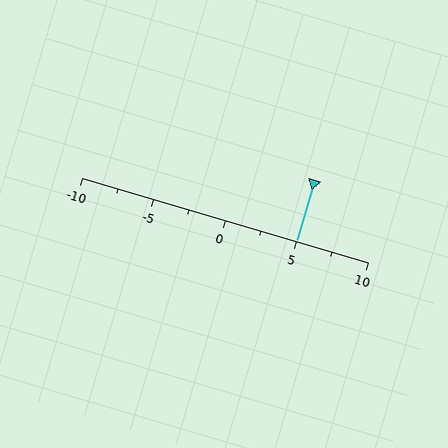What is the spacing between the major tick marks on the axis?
The major ticks are spaced 5 apart.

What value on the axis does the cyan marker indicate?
The marker indicates approximately 5.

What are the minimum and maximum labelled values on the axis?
The axis runs from -10 to 10.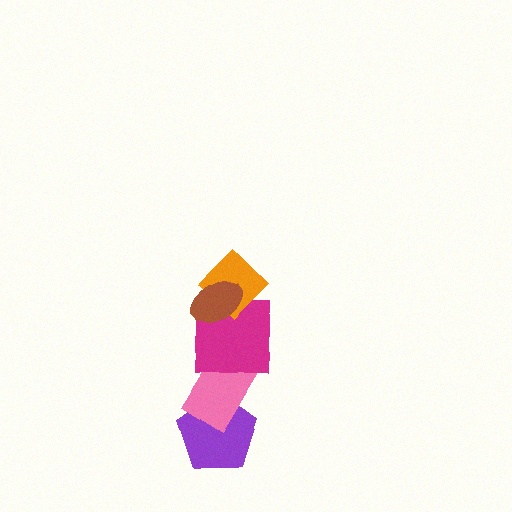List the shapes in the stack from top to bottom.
From top to bottom: the brown ellipse, the orange diamond, the magenta square, the pink rectangle, the purple pentagon.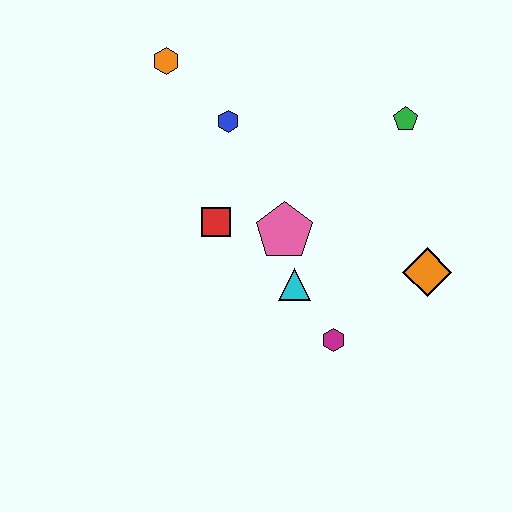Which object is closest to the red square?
The pink pentagon is closest to the red square.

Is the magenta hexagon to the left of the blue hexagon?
No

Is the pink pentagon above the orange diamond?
Yes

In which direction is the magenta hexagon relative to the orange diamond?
The magenta hexagon is to the left of the orange diamond.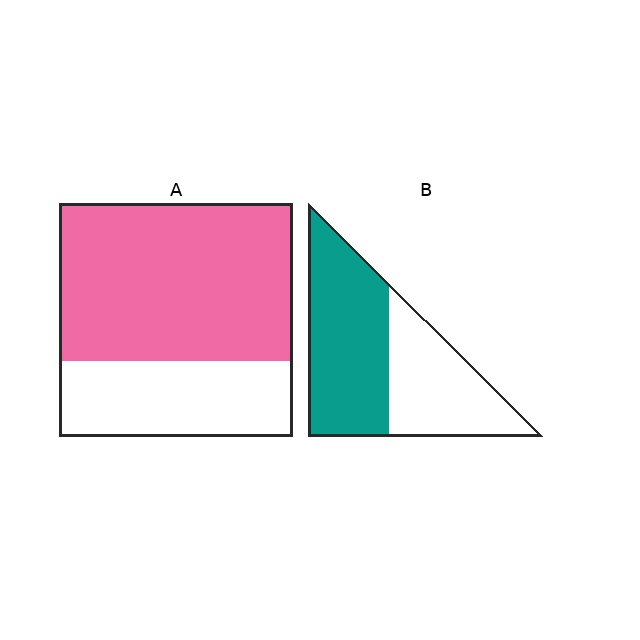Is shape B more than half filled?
Yes.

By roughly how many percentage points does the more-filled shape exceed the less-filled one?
By roughly 10 percentage points (A over B).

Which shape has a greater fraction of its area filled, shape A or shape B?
Shape A.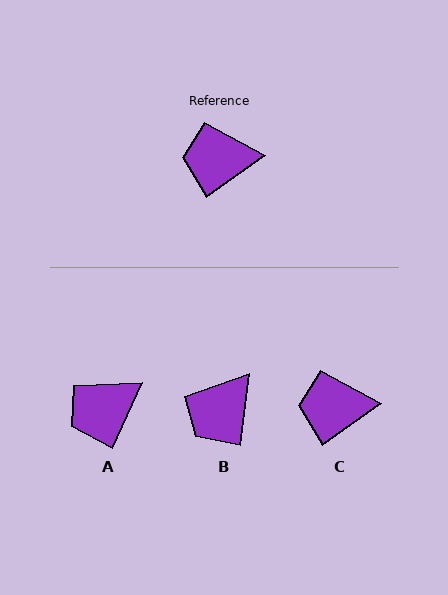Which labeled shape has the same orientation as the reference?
C.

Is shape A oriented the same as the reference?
No, it is off by about 30 degrees.